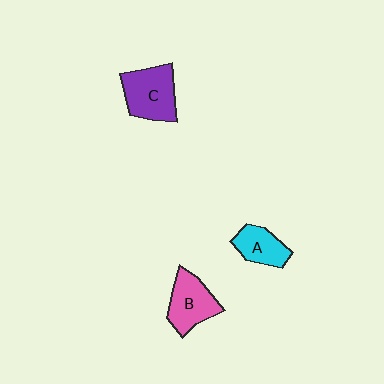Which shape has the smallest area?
Shape A (cyan).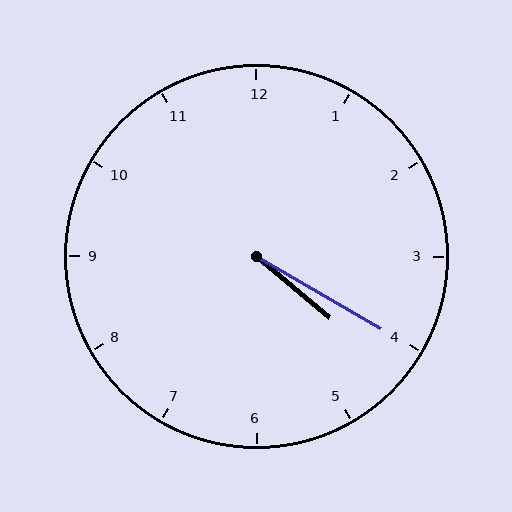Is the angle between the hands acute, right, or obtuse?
It is acute.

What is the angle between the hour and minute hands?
Approximately 10 degrees.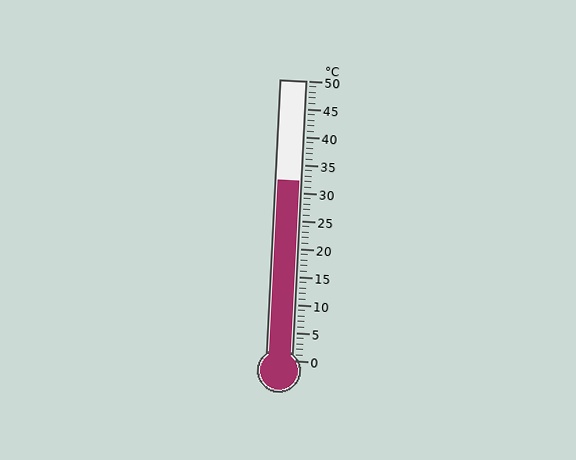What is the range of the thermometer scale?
The thermometer scale ranges from 0°C to 50°C.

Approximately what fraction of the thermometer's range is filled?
The thermometer is filled to approximately 65% of its range.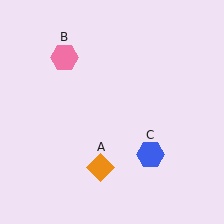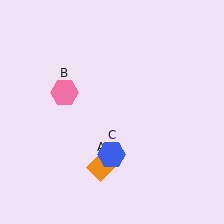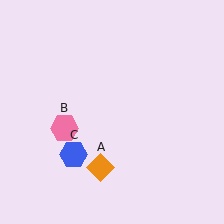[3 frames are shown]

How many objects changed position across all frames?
2 objects changed position: pink hexagon (object B), blue hexagon (object C).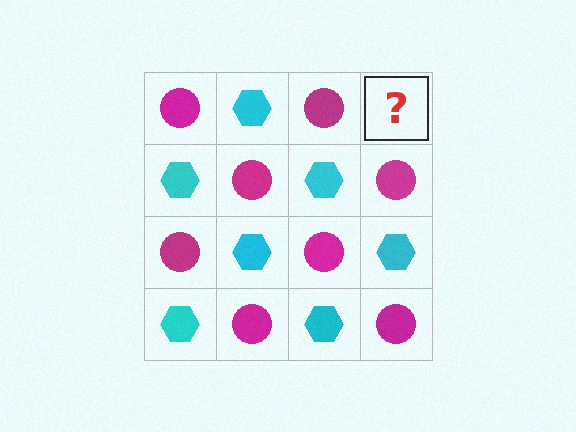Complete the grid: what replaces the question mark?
The question mark should be replaced with a cyan hexagon.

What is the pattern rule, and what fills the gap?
The rule is that it alternates magenta circle and cyan hexagon in a checkerboard pattern. The gap should be filled with a cyan hexagon.